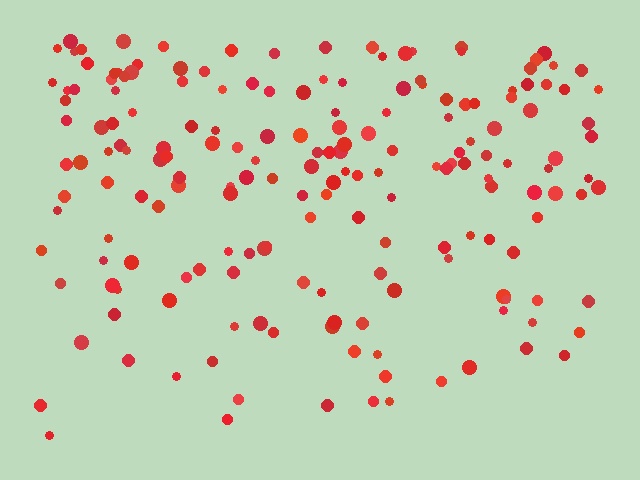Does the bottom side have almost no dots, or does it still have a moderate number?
Still a moderate number, just noticeably fewer than the top.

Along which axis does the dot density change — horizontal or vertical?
Vertical.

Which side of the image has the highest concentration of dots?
The top.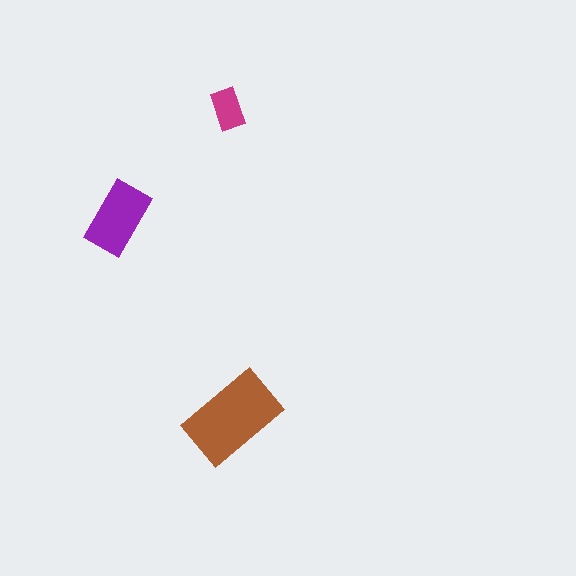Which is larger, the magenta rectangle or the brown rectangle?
The brown one.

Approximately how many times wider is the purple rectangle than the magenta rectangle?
About 1.5 times wider.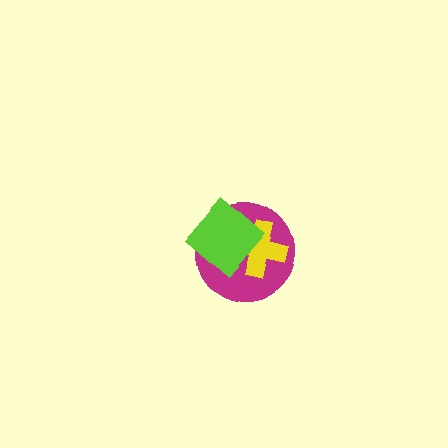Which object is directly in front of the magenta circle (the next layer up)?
The yellow cross is directly in front of the magenta circle.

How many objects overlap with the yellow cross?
2 objects overlap with the yellow cross.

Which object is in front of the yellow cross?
The lime diamond is in front of the yellow cross.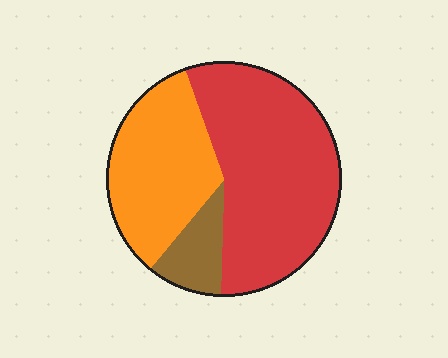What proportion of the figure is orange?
Orange covers 34% of the figure.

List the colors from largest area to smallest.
From largest to smallest: red, orange, brown.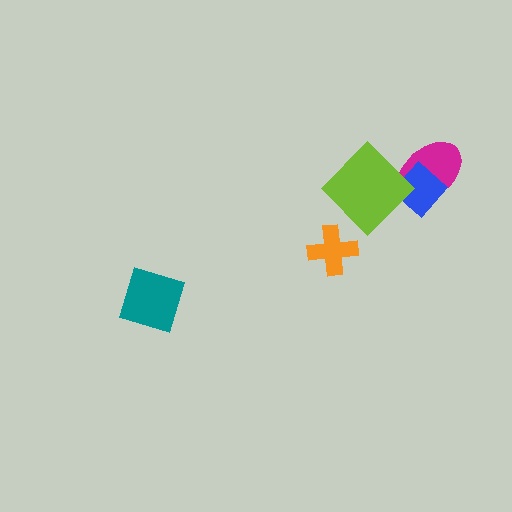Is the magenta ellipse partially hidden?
Yes, it is partially covered by another shape.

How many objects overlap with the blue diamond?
2 objects overlap with the blue diamond.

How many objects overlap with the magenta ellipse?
2 objects overlap with the magenta ellipse.